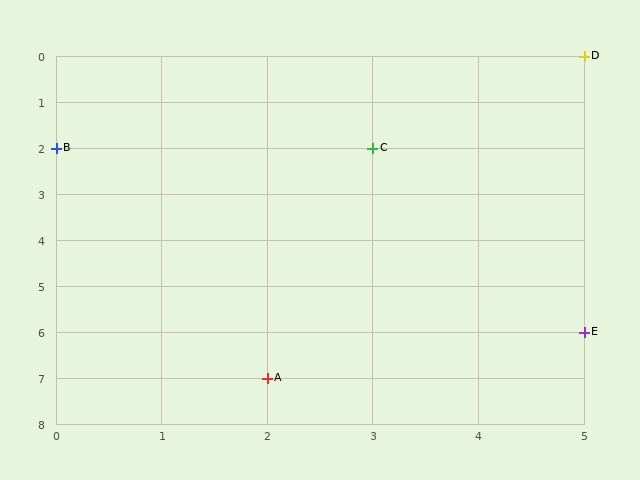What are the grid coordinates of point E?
Point E is at grid coordinates (5, 6).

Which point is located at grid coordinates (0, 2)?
Point B is at (0, 2).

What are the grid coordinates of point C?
Point C is at grid coordinates (3, 2).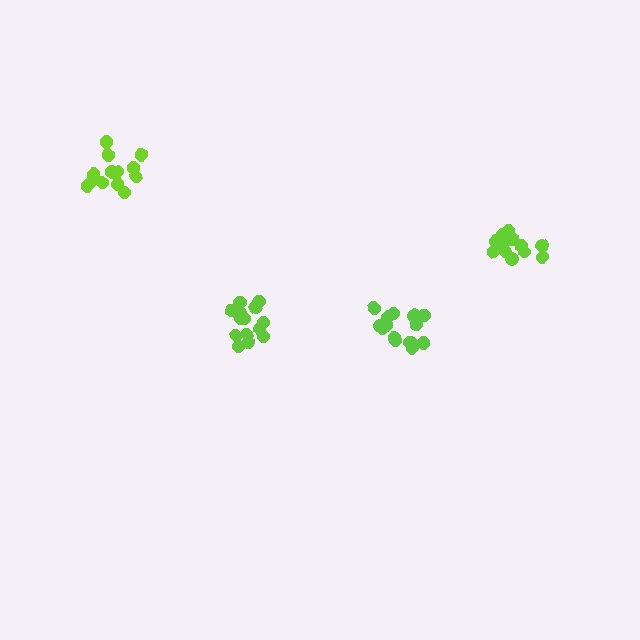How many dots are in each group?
Group 1: 14 dots, Group 2: 15 dots, Group 3: 15 dots, Group 4: 15 dots (59 total).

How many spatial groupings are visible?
There are 4 spatial groupings.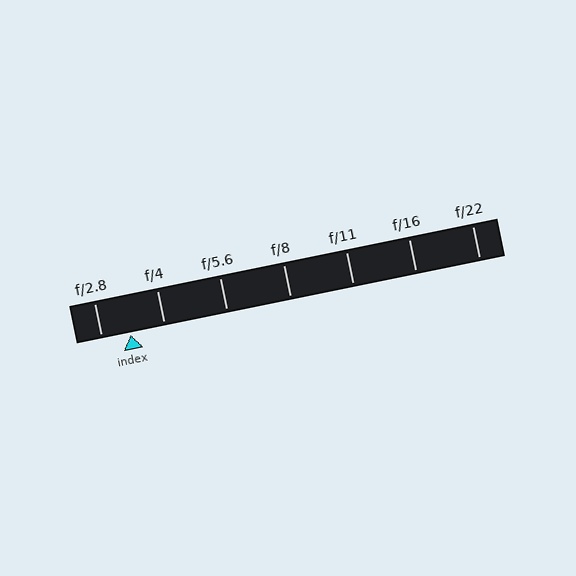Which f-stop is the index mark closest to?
The index mark is closest to f/2.8.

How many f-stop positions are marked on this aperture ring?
There are 7 f-stop positions marked.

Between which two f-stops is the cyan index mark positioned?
The index mark is between f/2.8 and f/4.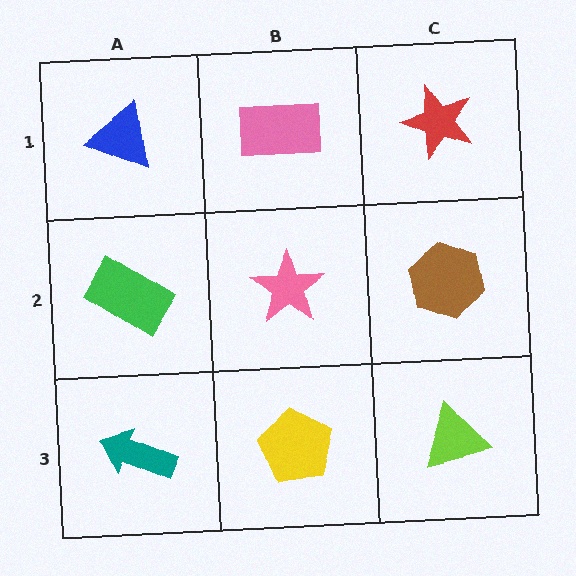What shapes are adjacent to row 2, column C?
A red star (row 1, column C), a lime triangle (row 3, column C), a pink star (row 2, column B).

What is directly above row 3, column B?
A pink star.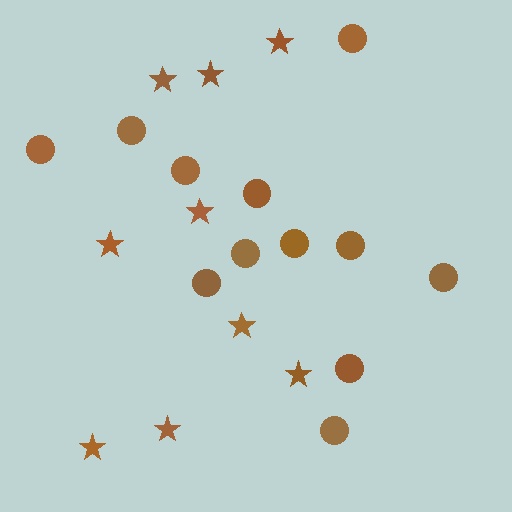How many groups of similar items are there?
There are 2 groups: one group of circles (12) and one group of stars (9).